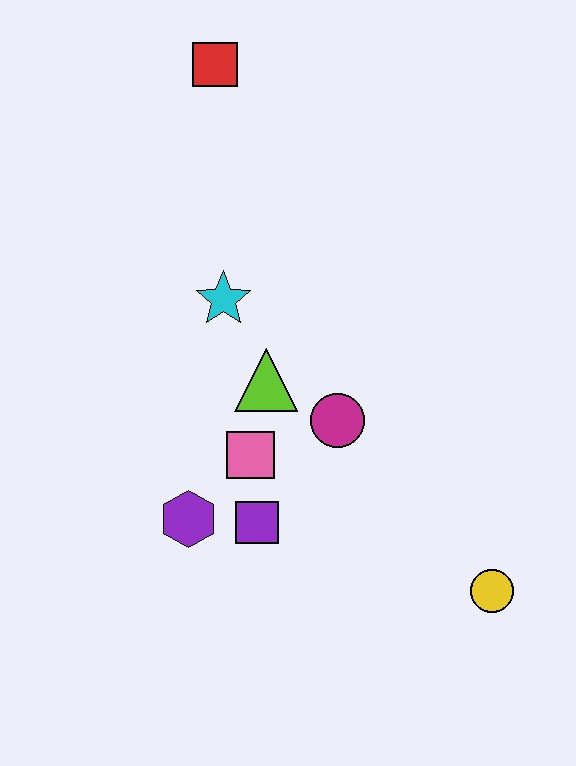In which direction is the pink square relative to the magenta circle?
The pink square is to the left of the magenta circle.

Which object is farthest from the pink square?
The red square is farthest from the pink square.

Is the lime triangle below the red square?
Yes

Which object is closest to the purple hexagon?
The purple square is closest to the purple hexagon.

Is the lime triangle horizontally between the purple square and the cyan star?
No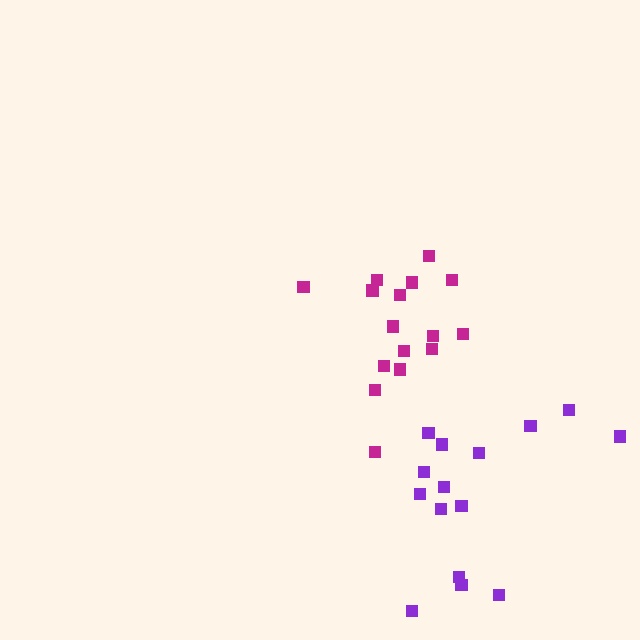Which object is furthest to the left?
The magenta cluster is leftmost.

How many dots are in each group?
Group 1: 16 dots, Group 2: 15 dots (31 total).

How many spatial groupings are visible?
There are 2 spatial groupings.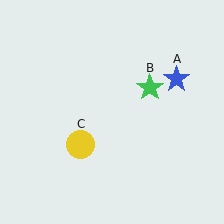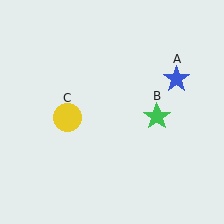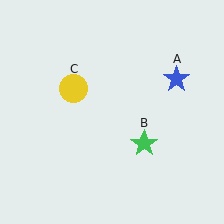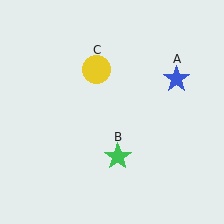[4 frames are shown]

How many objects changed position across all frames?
2 objects changed position: green star (object B), yellow circle (object C).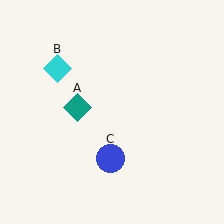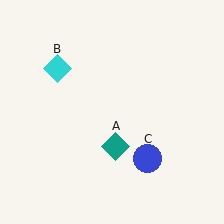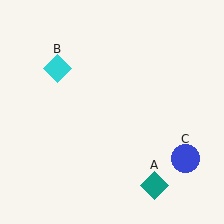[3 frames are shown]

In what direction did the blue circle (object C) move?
The blue circle (object C) moved right.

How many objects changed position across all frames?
2 objects changed position: teal diamond (object A), blue circle (object C).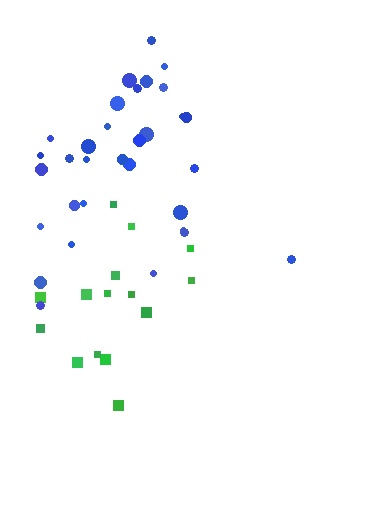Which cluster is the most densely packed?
Blue.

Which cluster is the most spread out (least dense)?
Green.